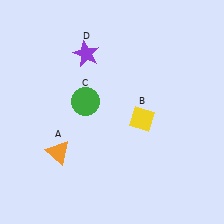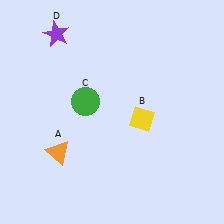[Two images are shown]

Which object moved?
The purple star (D) moved left.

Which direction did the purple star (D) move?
The purple star (D) moved left.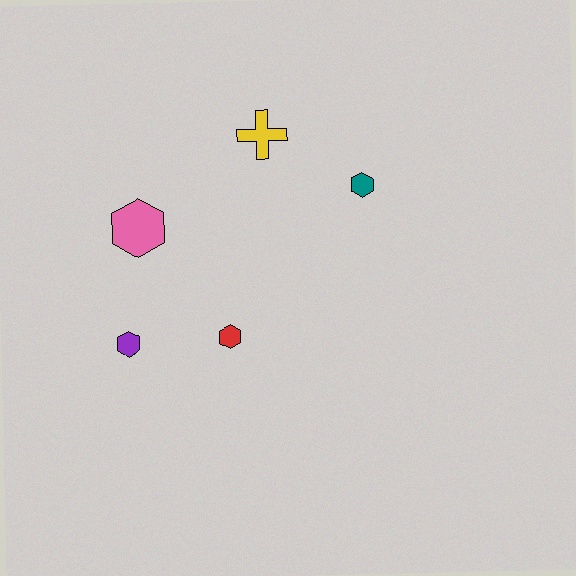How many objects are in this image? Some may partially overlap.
There are 5 objects.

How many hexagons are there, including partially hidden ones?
There are 4 hexagons.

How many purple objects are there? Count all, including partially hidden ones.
There is 1 purple object.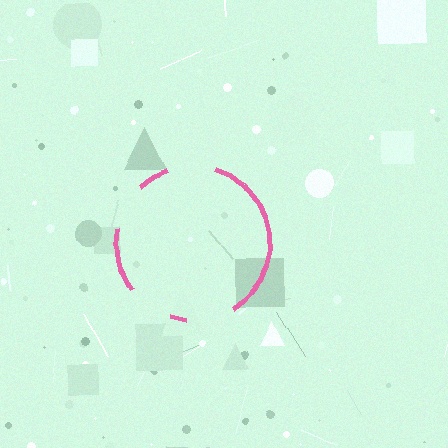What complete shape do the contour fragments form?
The contour fragments form a circle.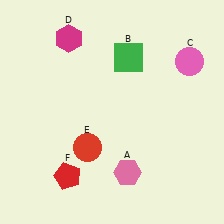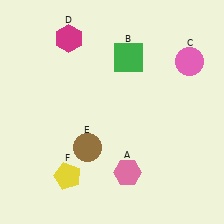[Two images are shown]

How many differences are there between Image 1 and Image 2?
There are 2 differences between the two images.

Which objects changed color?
E changed from red to brown. F changed from red to yellow.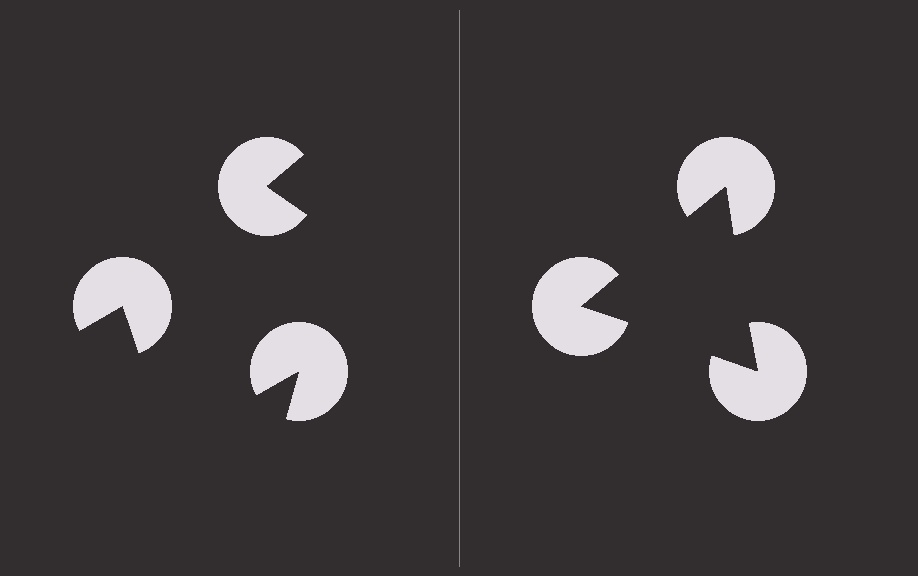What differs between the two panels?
The pac-man discs are positioned identically on both sides; only the wedge orientations differ. On the right they align to a triangle; on the left they are misaligned.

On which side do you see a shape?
An illusory triangle appears on the right side. On the left side the wedge cuts are rotated, so no coherent shape forms.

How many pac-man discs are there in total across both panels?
6 — 3 on each side.